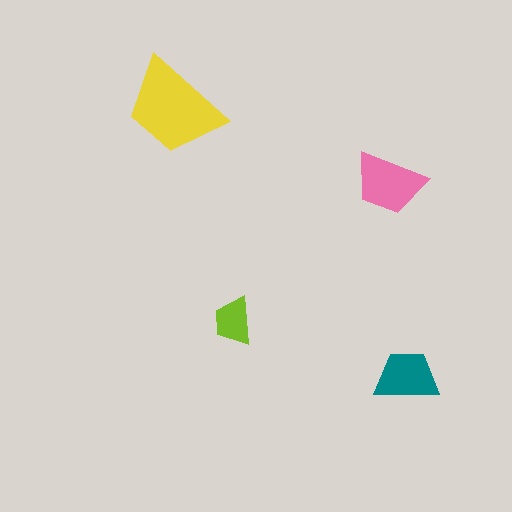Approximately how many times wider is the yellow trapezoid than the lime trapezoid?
About 2 times wider.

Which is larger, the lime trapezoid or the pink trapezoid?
The pink one.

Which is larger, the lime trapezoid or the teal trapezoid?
The teal one.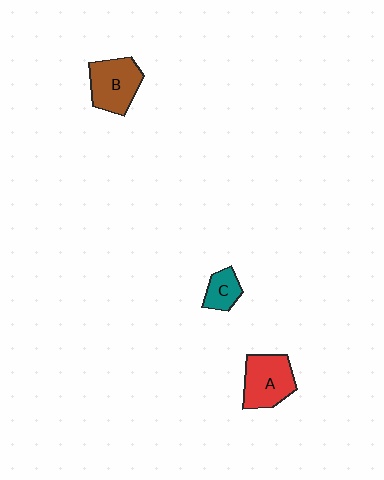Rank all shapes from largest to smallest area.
From largest to smallest: A (red), B (brown), C (teal).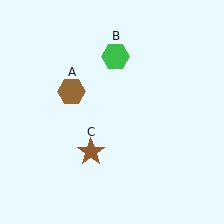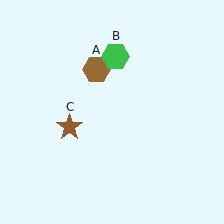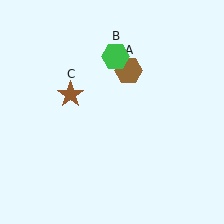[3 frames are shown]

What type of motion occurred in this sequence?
The brown hexagon (object A), brown star (object C) rotated clockwise around the center of the scene.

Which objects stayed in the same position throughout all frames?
Green hexagon (object B) remained stationary.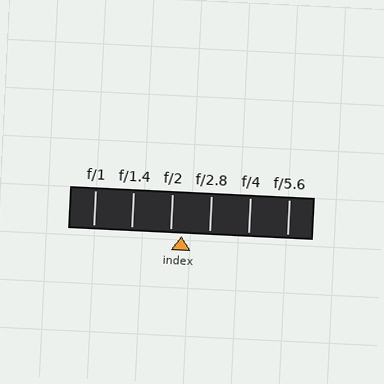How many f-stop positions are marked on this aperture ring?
There are 6 f-stop positions marked.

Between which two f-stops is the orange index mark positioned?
The index mark is between f/2 and f/2.8.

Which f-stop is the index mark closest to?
The index mark is closest to f/2.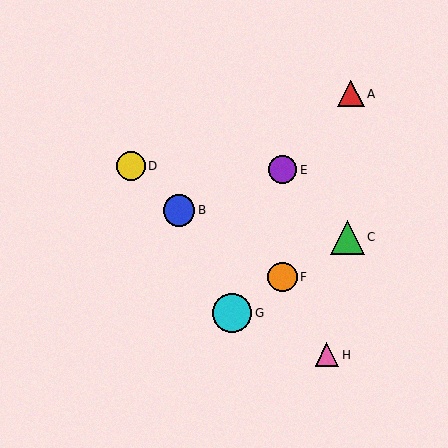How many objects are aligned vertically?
2 objects (E, F) are aligned vertically.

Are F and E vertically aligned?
Yes, both are at x≈283.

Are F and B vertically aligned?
No, F is at x≈283 and B is at x≈179.